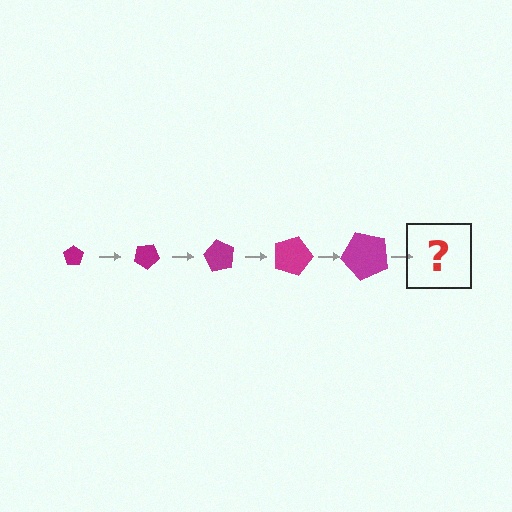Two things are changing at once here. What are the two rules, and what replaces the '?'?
The two rules are that the pentagon grows larger each step and it rotates 30 degrees each step. The '?' should be a pentagon, larger than the previous one and rotated 150 degrees from the start.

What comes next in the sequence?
The next element should be a pentagon, larger than the previous one and rotated 150 degrees from the start.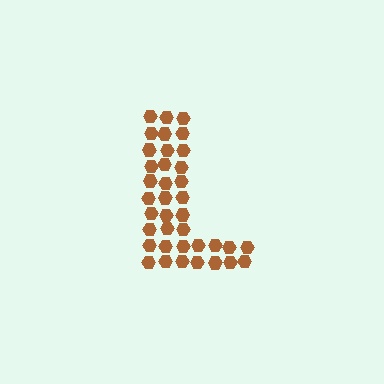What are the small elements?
The small elements are hexagons.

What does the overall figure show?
The overall figure shows the letter L.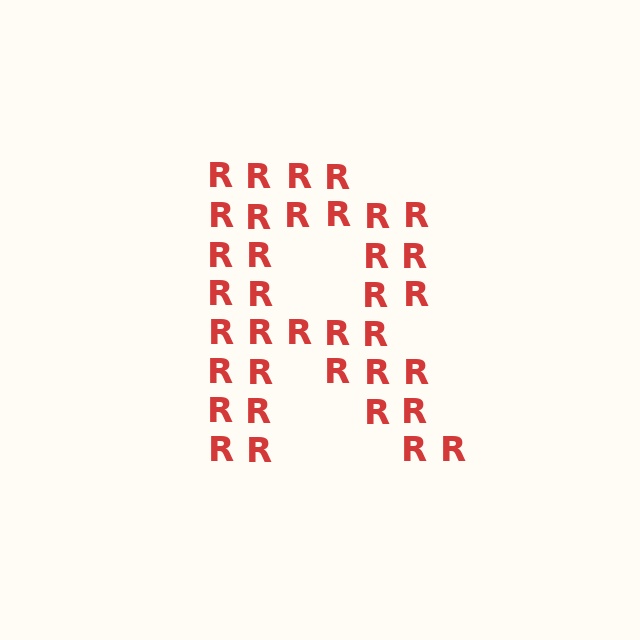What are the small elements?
The small elements are letter R's.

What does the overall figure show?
The overall figure shows the letter R.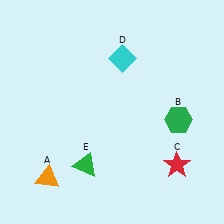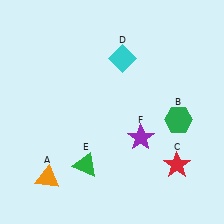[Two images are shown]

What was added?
A purple star (F) was added in Image 2.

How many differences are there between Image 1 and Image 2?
There is 1 difference between the two images.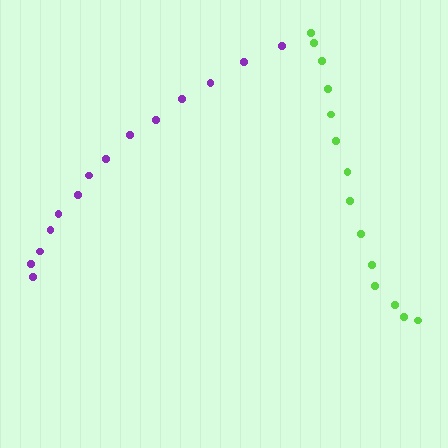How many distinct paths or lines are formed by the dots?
There are 2 distinct paths.